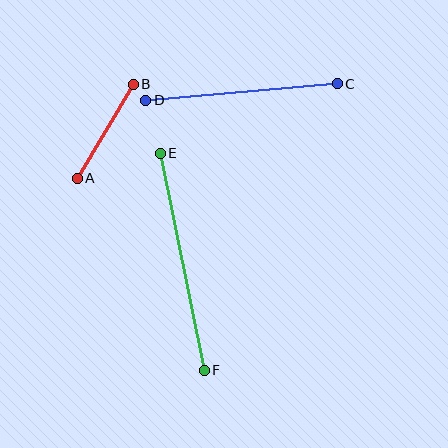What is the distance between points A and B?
The distance is approximately 110 pixels.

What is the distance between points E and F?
The distance is approximately 221 pixels.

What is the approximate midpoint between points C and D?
The midpoint is at approximately (241, 92) pixels.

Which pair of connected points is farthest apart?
Points E and F are farthest apart.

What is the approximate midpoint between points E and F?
The midpoint is at approximately (182, 262) pixels.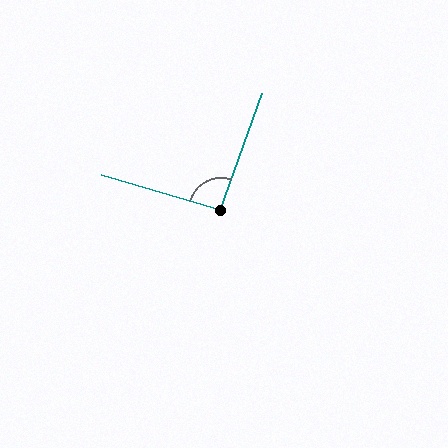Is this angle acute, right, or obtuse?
It is approximately a right angle.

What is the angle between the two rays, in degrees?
Approximately 94 degrees.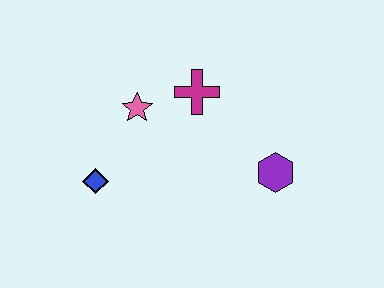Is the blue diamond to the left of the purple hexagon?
Yes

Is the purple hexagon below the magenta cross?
Yes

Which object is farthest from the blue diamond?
The purple hexagon is farthest from the blue diamond.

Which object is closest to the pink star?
The magenta cross is closest to the pink star.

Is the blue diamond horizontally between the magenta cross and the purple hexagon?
No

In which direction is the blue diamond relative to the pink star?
The blue diamond is below the pink star.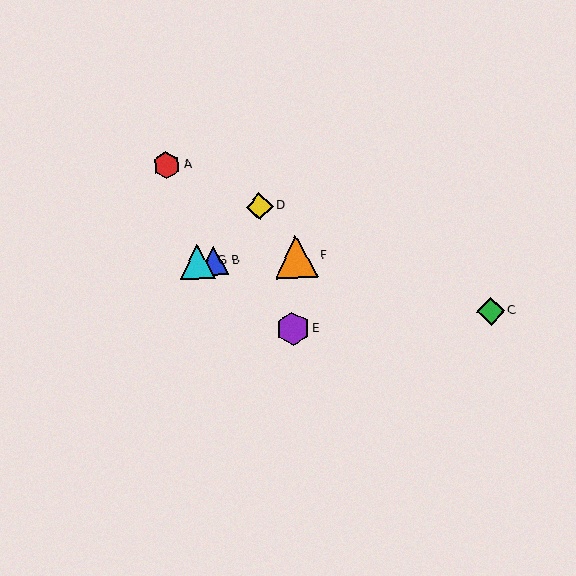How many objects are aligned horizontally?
3 objects (B, F, G) are aligned horizontally.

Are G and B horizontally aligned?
Yes, both are at y≈262.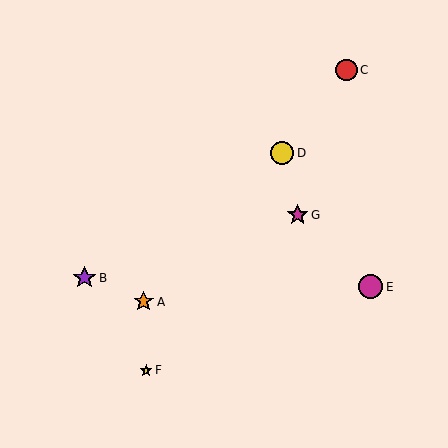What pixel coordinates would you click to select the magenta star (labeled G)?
Click at (298, 215) to select the magenta star G.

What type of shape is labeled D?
Shape D is a yellow circle.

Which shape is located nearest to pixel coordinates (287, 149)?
The yellow circle (labeled D) at (282, 153) is nearest to that location.